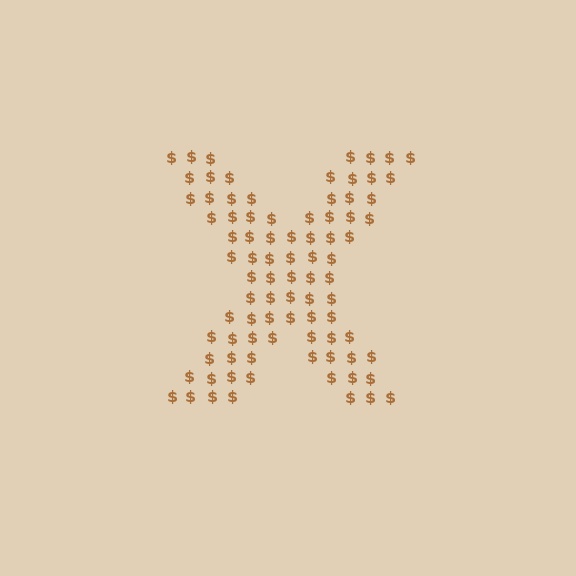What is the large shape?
The large shape is the letter X.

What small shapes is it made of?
It is made of small dollar signs.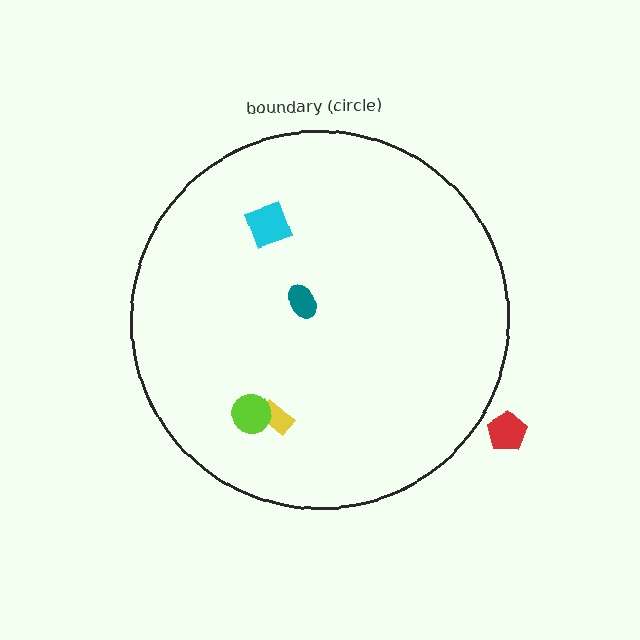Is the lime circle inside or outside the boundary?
Inside.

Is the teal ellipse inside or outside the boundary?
Inside.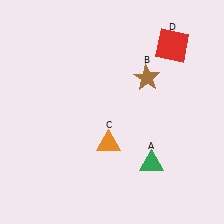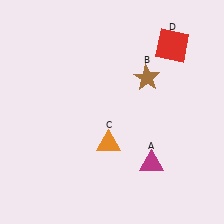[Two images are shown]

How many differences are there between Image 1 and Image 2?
There is 1 difference between the two images.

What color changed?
The triangle (A) changed from green in Image 1 to magenta in Image 2.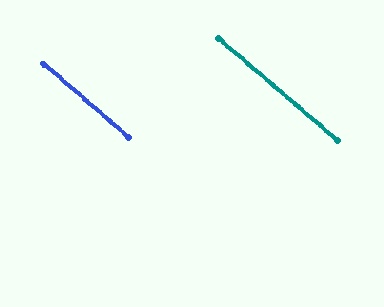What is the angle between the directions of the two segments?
Approximately 0 degrees.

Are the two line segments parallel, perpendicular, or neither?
Parallel — their directions differ by only 0.0°.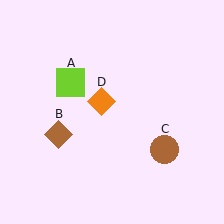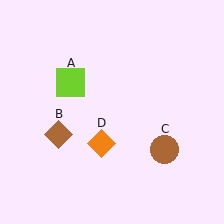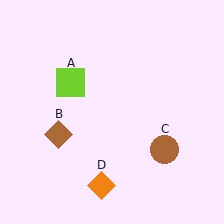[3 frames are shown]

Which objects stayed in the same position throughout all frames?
Lime square (object A) and brown diamond (object B) and brown circle (object C) remained stationary.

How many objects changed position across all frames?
1 object changed position: orange diamond (object D).